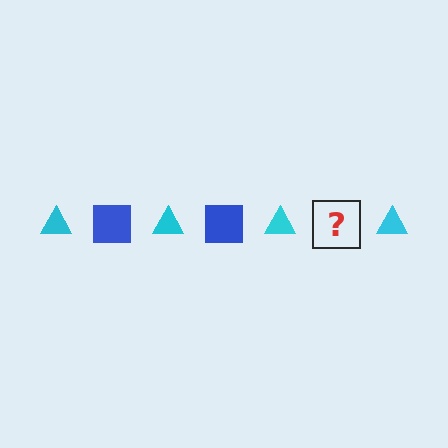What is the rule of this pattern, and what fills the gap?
The rule is that the pattern alternates between cyan triangle and blue square. The gap should be filled with a blue square.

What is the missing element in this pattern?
The missing element is a blue square.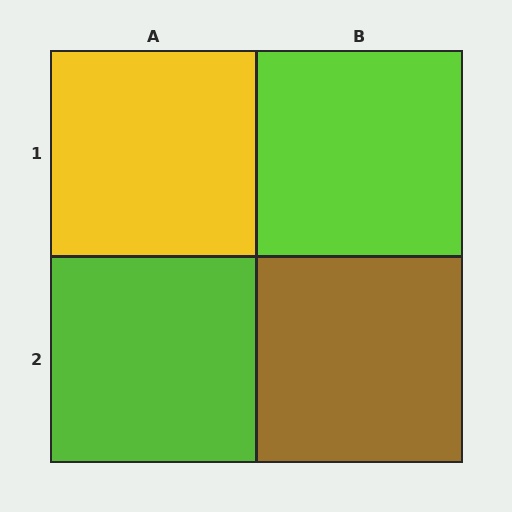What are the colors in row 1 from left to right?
Yellow, lime.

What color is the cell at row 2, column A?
Lime.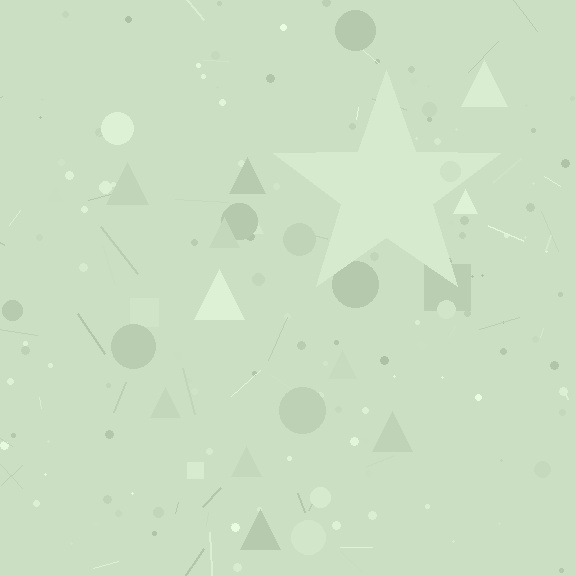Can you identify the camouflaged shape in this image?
The camouflaged shape is a star.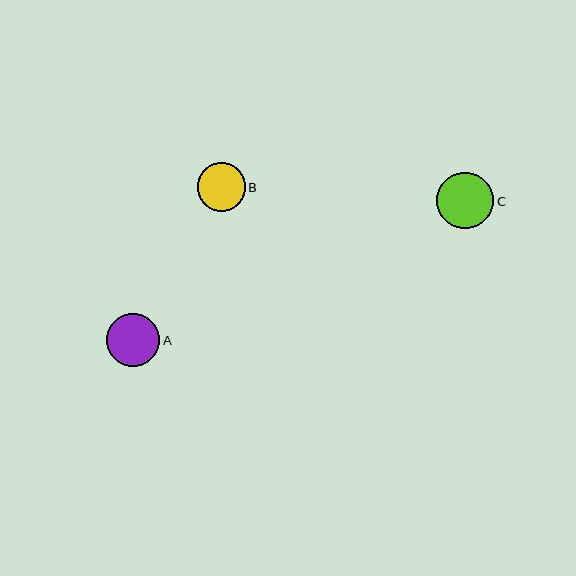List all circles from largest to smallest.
From largest to smallest: C, A, B.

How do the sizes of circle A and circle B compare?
Circle A and circle B are approximately the same size.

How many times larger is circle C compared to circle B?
Circle C is approximately 1.2 times the size of circle B.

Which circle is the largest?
Circle C is the largest with a size of approximately 57 pixels.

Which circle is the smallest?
Circle B is the smallest with a size of approximately 48 pixels.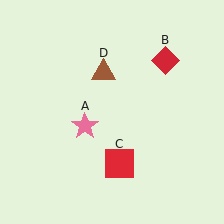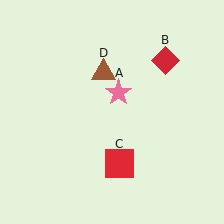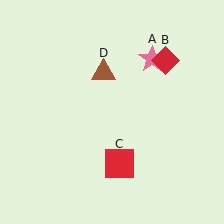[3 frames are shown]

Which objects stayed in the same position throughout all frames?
Red diamond (object B) and red square (object C) and brown triangle (object D) remained stationary.